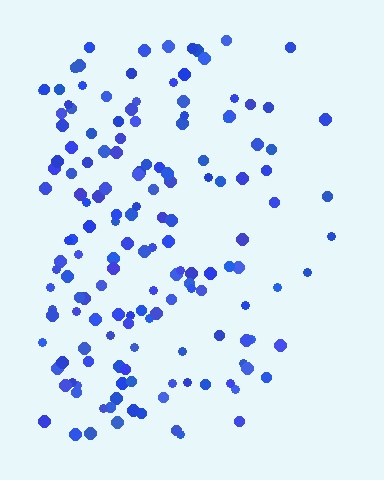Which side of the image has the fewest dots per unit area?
The right.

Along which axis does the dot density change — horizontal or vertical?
Horizontal.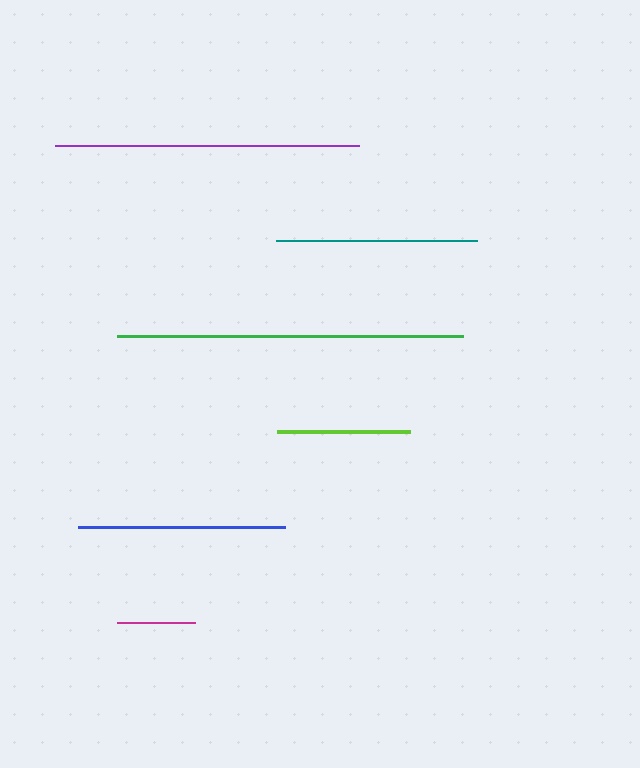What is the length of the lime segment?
The lime segment is approximately 133 pixels long.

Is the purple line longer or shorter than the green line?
The green line is longer than the purple line.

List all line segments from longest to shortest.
From longest to shortest: green, purple, blue, teal, lime, magenta.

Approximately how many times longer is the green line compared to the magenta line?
The green line is approximately 4.5 times the length of the magenta line.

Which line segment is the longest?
The green line is the longest at approximately 346 pixels.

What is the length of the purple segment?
The purple segment is approximately 304 pixels long.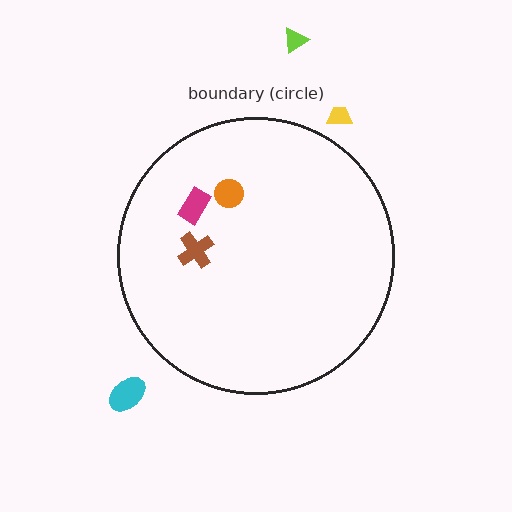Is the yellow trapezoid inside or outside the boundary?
Outside.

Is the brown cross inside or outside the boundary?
Inside.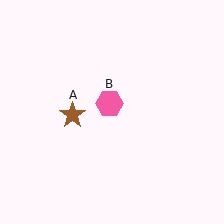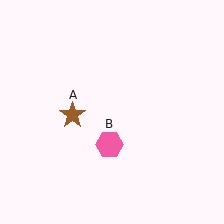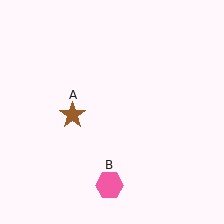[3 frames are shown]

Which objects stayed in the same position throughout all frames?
Brown star (object A) remained stationary.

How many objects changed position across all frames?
1 object changed position: pink hexagon (object B).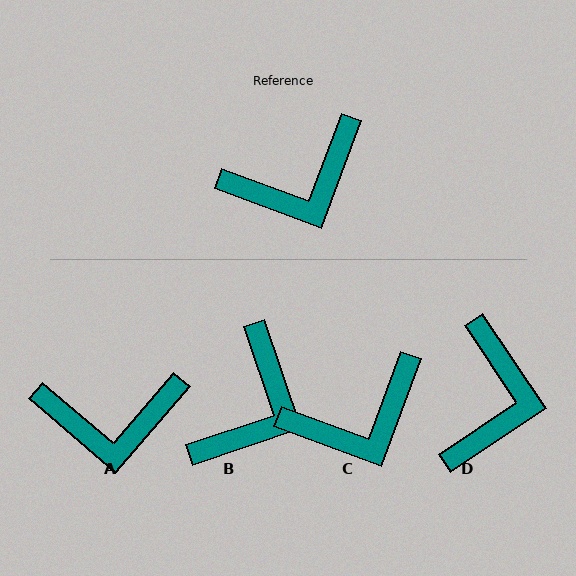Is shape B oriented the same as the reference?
No, it is off by about 39 degrees.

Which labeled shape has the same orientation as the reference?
C.